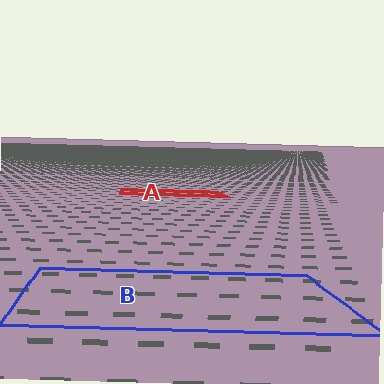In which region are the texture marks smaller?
The texture marks are smaller in region A, because it is farther away.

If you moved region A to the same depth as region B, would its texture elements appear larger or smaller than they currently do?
They would appear larger. At a closer depth, the same texture elements are projected at a bigger on-screen size.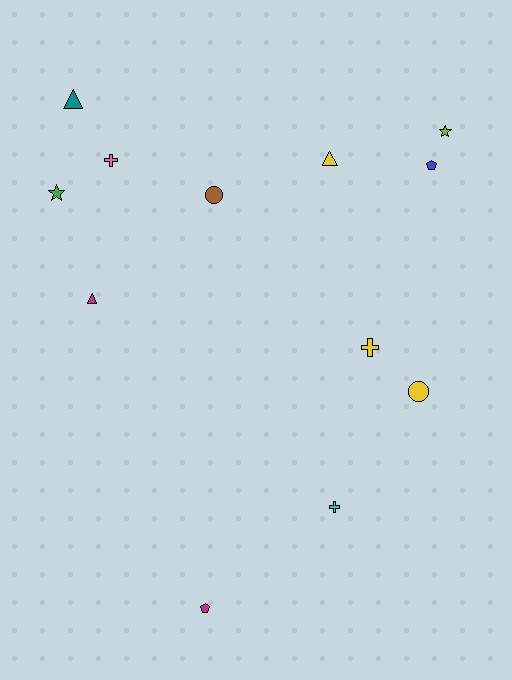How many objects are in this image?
There are 12 objects.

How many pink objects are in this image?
There is 1 pink object.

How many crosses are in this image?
There are 3 crosses.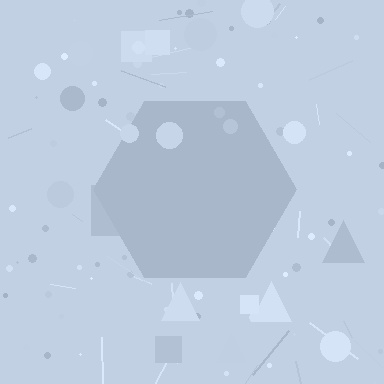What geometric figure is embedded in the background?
A hexagon is embedded in the background.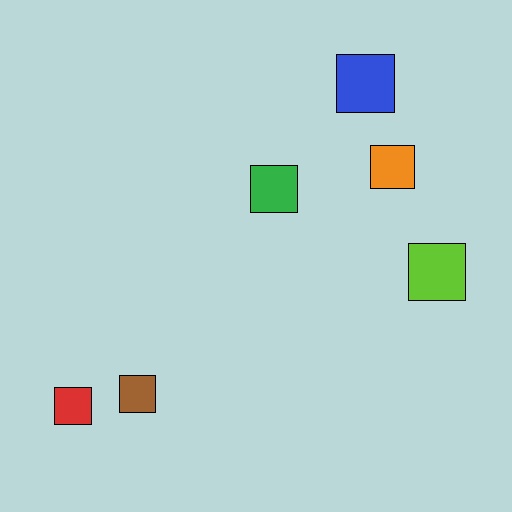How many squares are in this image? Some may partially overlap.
There are 6 squares.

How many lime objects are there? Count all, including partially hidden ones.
There is 1 lime object.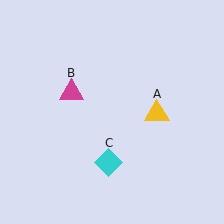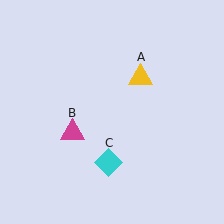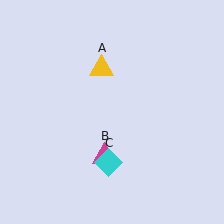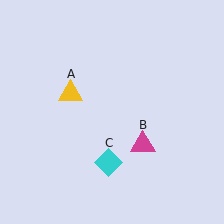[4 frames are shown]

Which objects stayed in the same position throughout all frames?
Cyan diamond (object C) remained stationary.